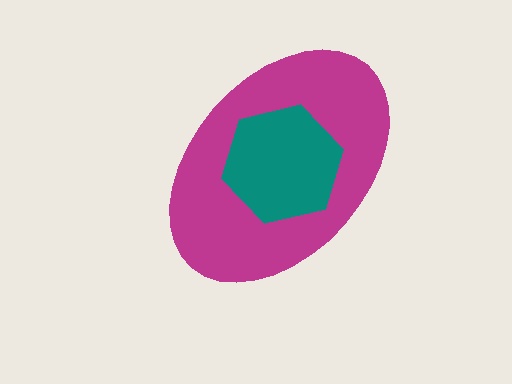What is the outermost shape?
The magenta ellipse.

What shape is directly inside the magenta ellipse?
The teal hexagon.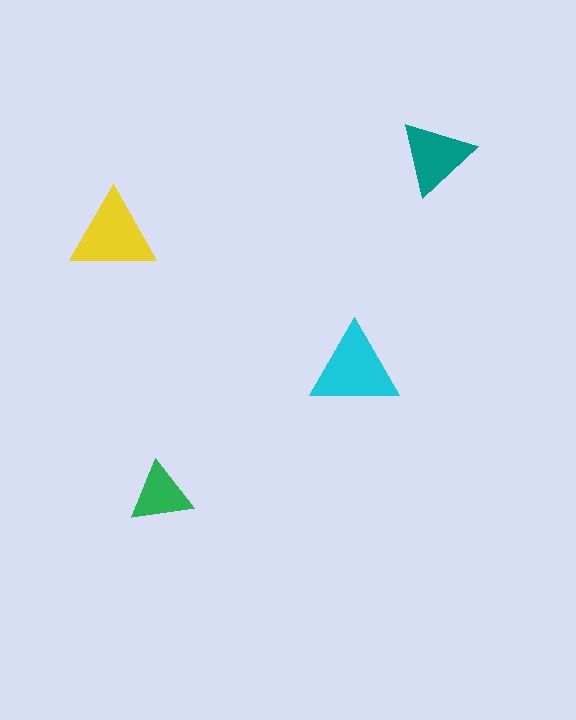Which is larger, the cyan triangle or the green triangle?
The cyan one.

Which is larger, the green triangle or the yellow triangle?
The yellow one.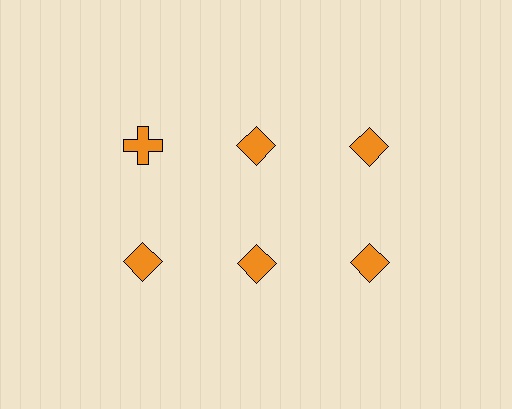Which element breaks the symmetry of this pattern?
The orange cross in the top row, leftmost column breaks the symmetry. All other shapes are orange diamonds.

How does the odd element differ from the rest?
It has a different shape: cross instead of diamond.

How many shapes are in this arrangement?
There are 6 shapes arranged in a grid pattern.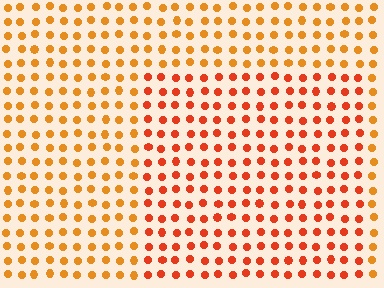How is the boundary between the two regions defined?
The boundary is defined purely by a slight shift in hue (about 25 degrees). Spacing, size, and orientation are identical on both sides.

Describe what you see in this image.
The image is filled with small orange elements in a uniform arrangement. A rectangle-shaped region is visible where the elements are tinted to a slightly different hue, forming a subtle color boundary.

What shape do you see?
I see a rectangle.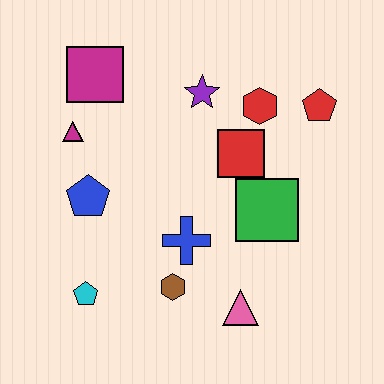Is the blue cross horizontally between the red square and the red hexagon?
No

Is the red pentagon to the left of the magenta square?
No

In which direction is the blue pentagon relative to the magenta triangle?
The blue pentagon is below the magenta triangle.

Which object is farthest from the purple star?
The cyan pentagon is farthest from the purple star.